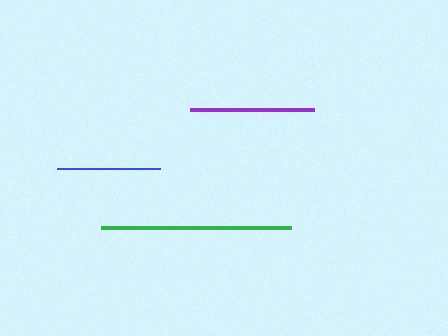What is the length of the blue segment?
The blue segment is approximately 103 pixels long.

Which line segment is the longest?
The green line is the longest at approximately 190 pixels.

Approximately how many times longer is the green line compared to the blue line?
The green line is approximately 1.8 times the length of the blue line.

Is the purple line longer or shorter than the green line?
The green line is longer than the purple line.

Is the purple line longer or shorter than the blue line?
The purple line is longer than the blue line.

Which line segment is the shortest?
The blue line is the shortest at approximately 103 pixels.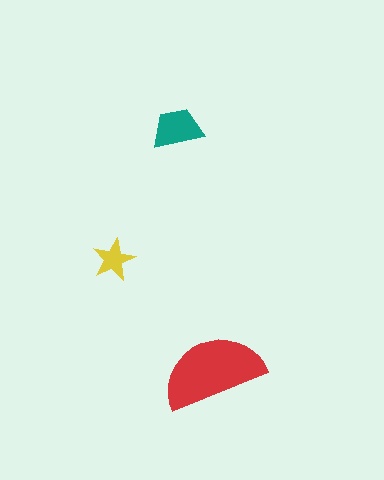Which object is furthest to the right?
The red semicircle is rightmost.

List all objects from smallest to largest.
The yellow star, the teal trapezoid, the red semicircle.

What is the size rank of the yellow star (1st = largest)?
3rd.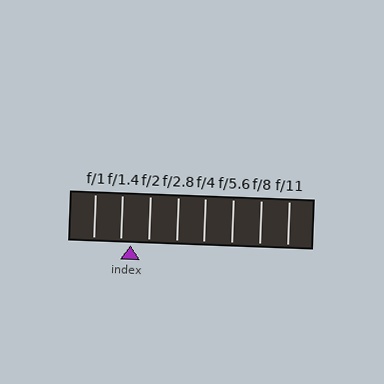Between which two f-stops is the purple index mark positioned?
The index mark is between f/1.4 and f/2.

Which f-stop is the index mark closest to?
The index mark is closest to f/1.4.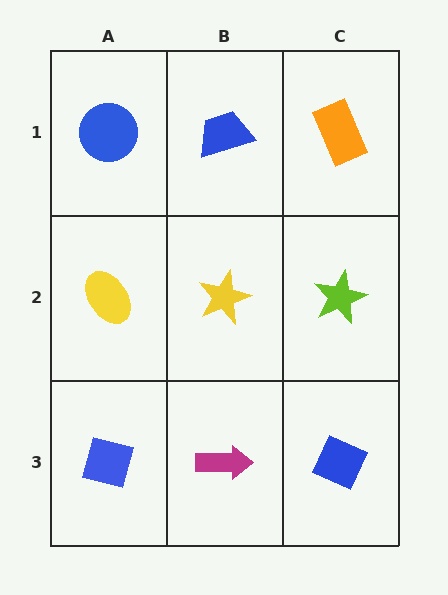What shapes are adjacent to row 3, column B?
A yellow star (row 2, column B), a blue square (row 3, column A), a blue diamond (row 3, column C).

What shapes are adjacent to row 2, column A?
A blue circle (row 1, column A), a blue square (row 3, column A), a yellow star (row 2, column B).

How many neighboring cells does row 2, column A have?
3.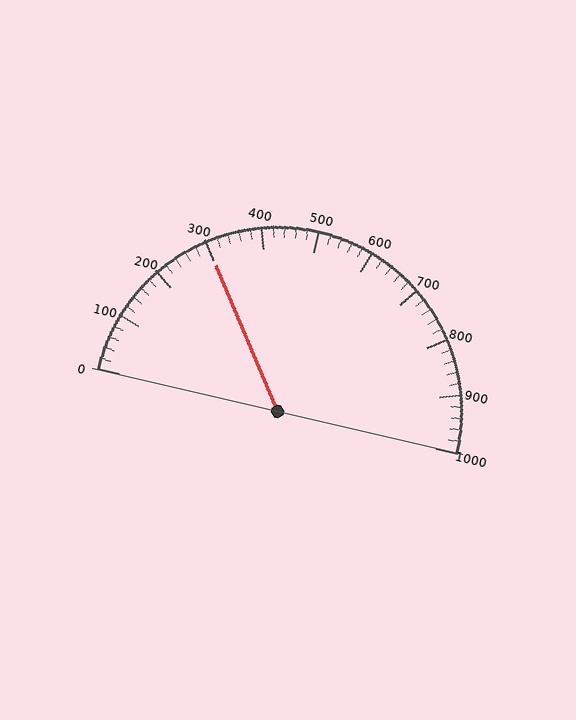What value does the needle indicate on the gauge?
The needle indicates approximately 300.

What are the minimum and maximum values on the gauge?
The gauge ranges from 0 to 1000.